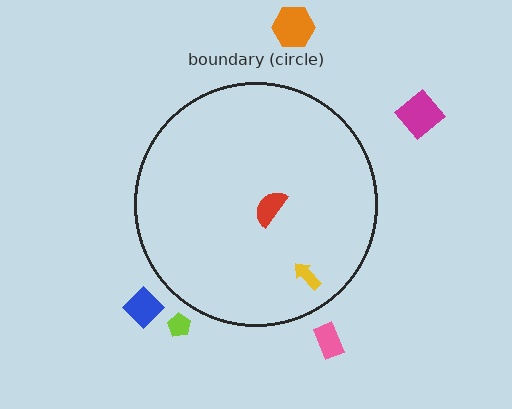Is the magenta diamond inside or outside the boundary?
Outside.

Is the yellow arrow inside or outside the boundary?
Inside.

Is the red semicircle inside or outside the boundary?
Inside.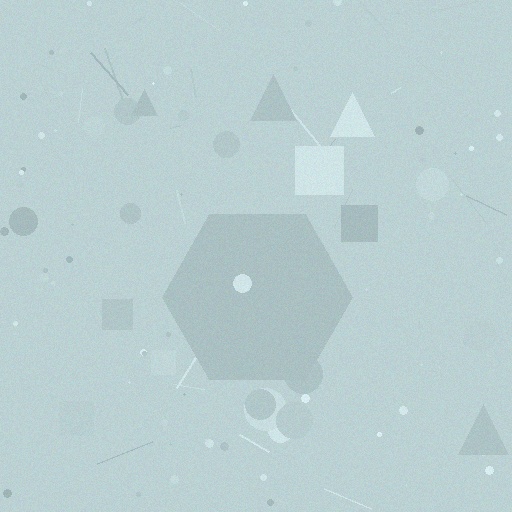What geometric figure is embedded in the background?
A hexagon is embedded in the background.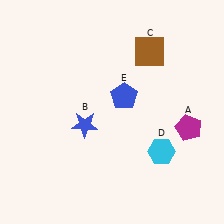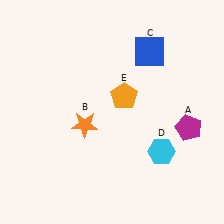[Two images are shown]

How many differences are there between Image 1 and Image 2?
There are 3 differences between the two images.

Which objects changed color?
B changed from blue to orange. C changed from brown to blue. E changed from blue to orange.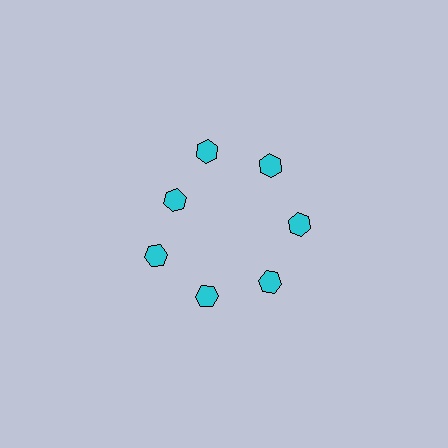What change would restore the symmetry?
The symmetry would be restored by moving it outward, back onto the ring so that all 7 hexagons sit at equal angles and equal distance from the center.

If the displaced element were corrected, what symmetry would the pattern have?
It would have 7-fold rotational symmetry — the pattern would map onto itself every 51 degrees.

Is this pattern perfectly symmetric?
No. The 7 cyan hexagons are arranged in a ring, but one element near the 10 o'clock position is pulled inward toward the center, breaking the 7-fold rotational symmetry.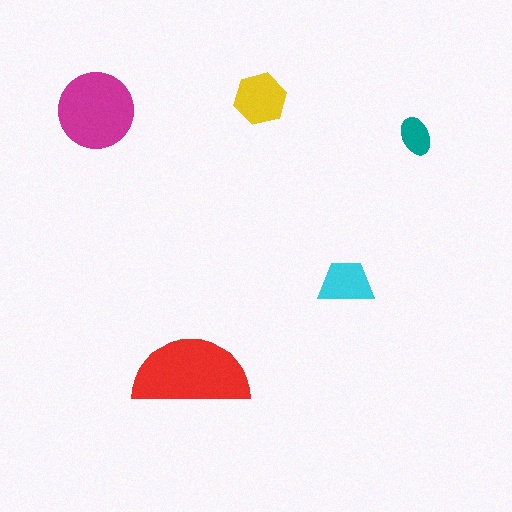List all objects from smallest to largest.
The teal ellipse, the cyan trapezoid, the yellow hexagon, the magenta circle, the red semicircle.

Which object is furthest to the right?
The teal ellipse is rightmost.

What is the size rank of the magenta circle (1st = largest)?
2nd.